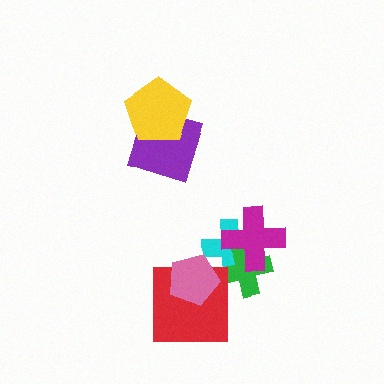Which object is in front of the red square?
The pink pentagon is in front of the red square.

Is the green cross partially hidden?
Yes, it is partially covered by another shape.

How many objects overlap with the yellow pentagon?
1 object overlaps with the yellow pentagon.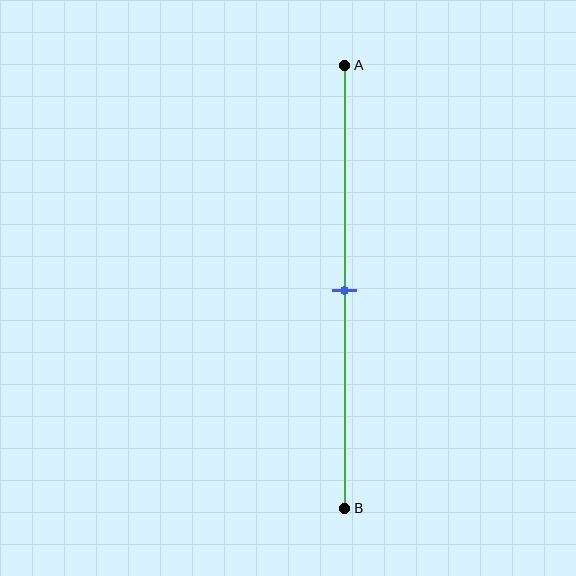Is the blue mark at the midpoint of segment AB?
Yes, the mark is approximately at the midpoint.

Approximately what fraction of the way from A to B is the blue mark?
The blue mark is approximately 50% of the way from A to B.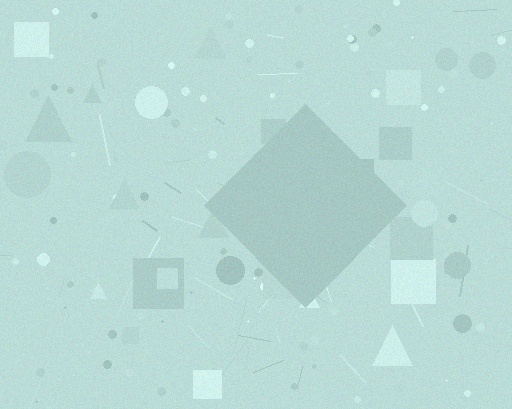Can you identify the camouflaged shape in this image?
The camouflaged shape is a diamond.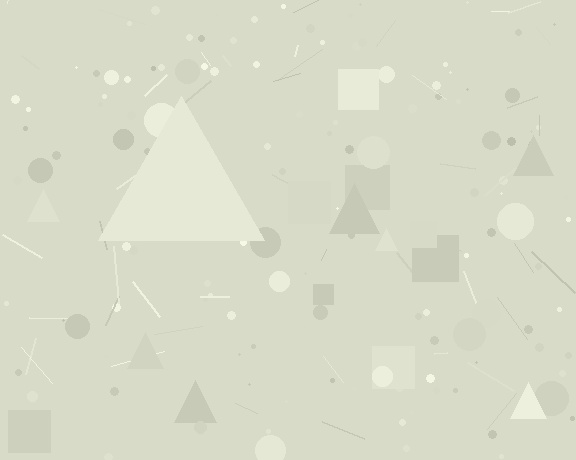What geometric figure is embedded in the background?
A triangle is embedded in the background.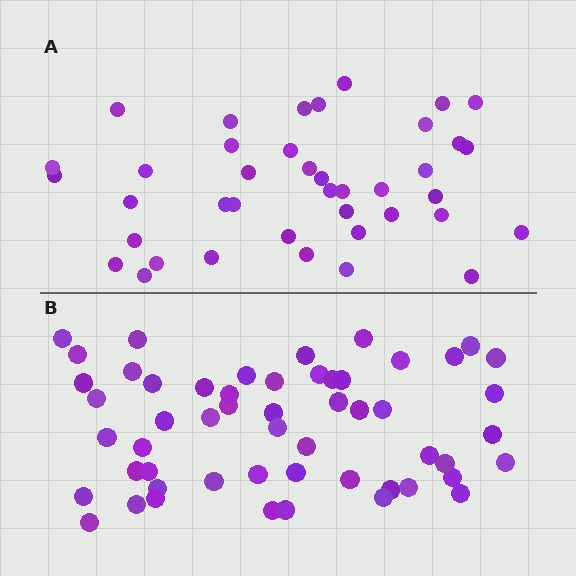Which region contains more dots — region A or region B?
Region B (the bottom region) has more dots.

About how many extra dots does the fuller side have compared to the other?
Region B has approximately 15 more dots than region A.